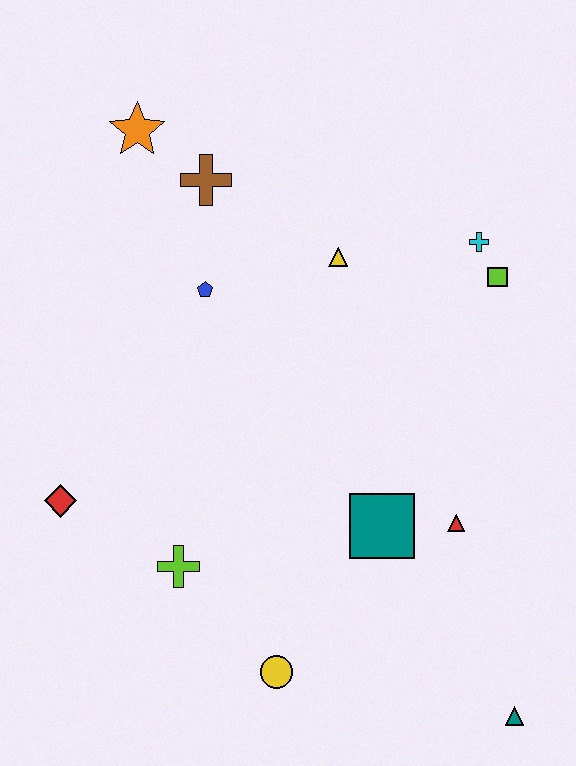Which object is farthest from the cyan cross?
The red diamond is farthest from the cyan cross.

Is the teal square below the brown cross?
Yes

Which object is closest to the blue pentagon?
The brown cross is closest to the blue pentagon.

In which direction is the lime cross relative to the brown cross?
The lime cross is below the brown cross.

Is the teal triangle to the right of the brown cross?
Yes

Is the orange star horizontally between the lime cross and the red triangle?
No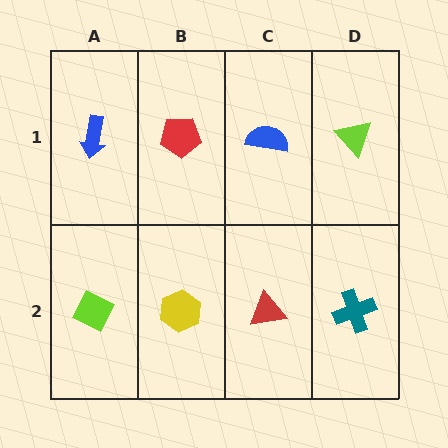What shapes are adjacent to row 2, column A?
A blue arrow (row 1, column A), a yellow hexagon (row 2, column B).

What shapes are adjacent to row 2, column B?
A red pentagon (row 1, column B), a lime diamond (row 2, column A), a red triangle (row 2, column C).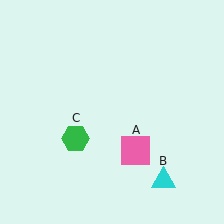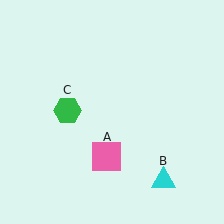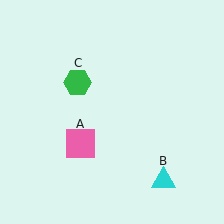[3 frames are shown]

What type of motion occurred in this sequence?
The pink square (object A), green hexagon (object C) rotated clockwise around the center of the scene.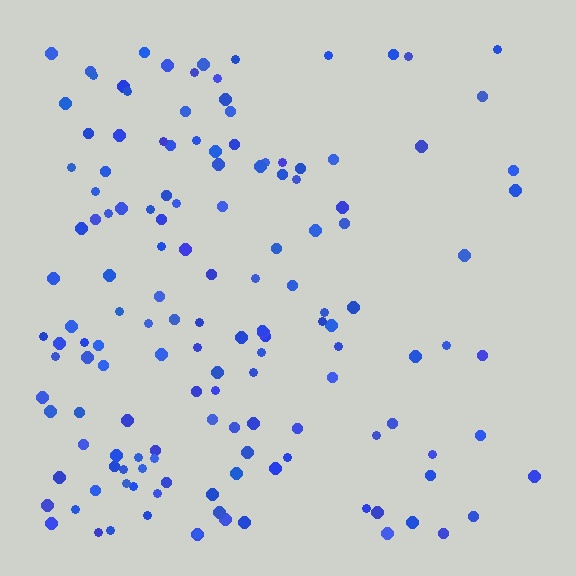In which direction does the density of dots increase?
From right to left, with the left side densest.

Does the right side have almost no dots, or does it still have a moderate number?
Still a moderate number, just noticeably fewer than the left.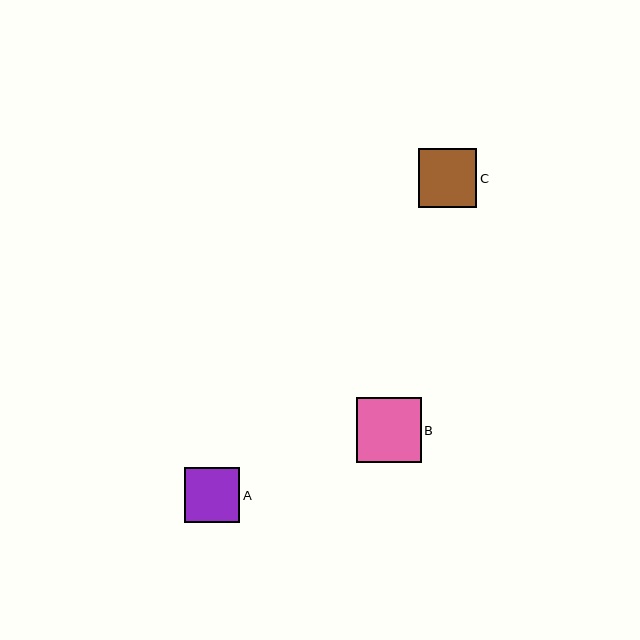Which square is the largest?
Square B is the largest with a size of approximately 65 pixels.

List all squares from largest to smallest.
From largest to smallest: B, C, A.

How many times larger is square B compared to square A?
Square B is approximately 1.2 times the size of square A.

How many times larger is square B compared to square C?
Square B is approximately 1.1 times the size of square C.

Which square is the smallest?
Square A is the smallest with a size of approximately 55 pixels.